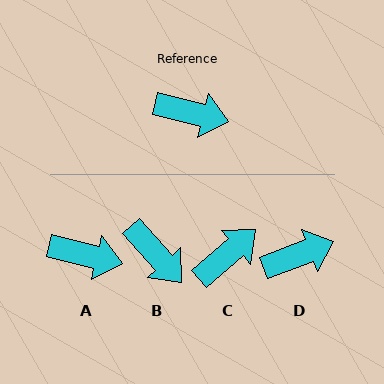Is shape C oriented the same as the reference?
No, it is off by about 55 degrees.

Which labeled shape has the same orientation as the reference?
A.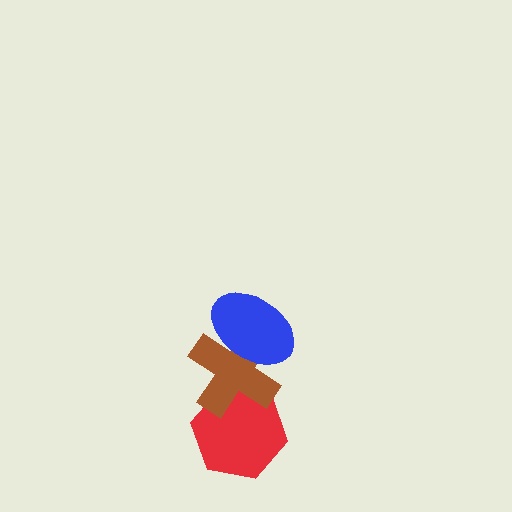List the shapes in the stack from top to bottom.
From top to bottom: the blue ellipse, the brown cross, the red hexagon.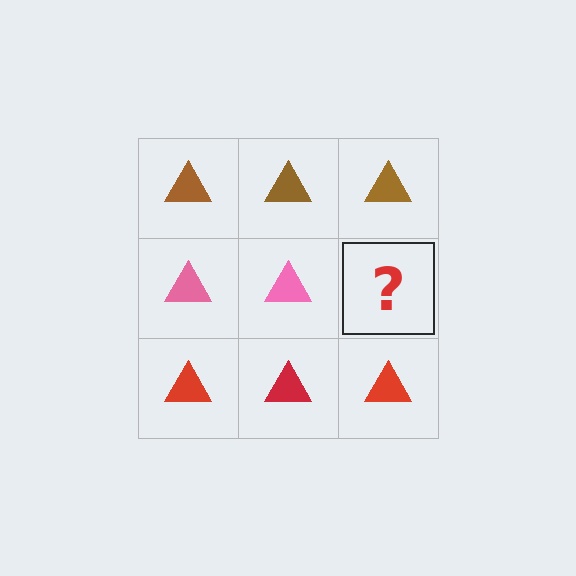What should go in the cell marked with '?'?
The missing cell should contain a pink triangle.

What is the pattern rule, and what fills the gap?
The rule is that each row has a consistent color. The gap should be filled with a pink triangle.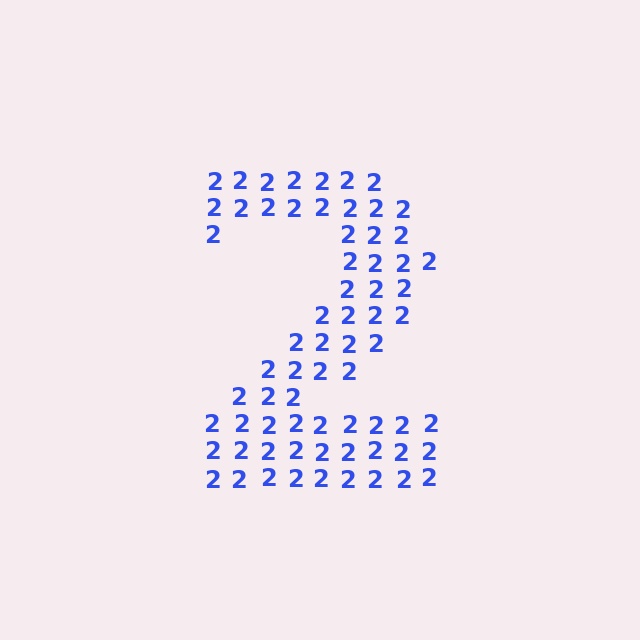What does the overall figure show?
The overall figure shows the digit 2.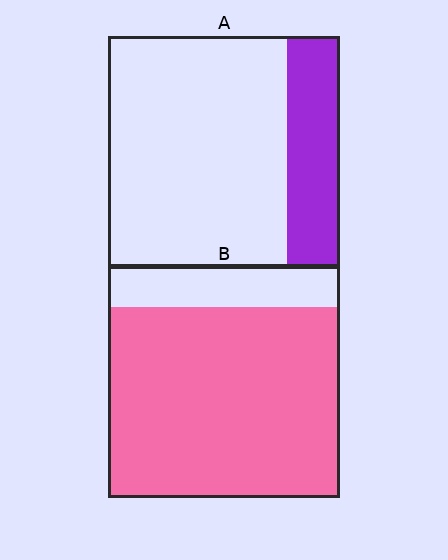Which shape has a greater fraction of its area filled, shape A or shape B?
Shape B.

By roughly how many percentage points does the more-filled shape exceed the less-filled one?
By roughly 60 percentage points (B over A).